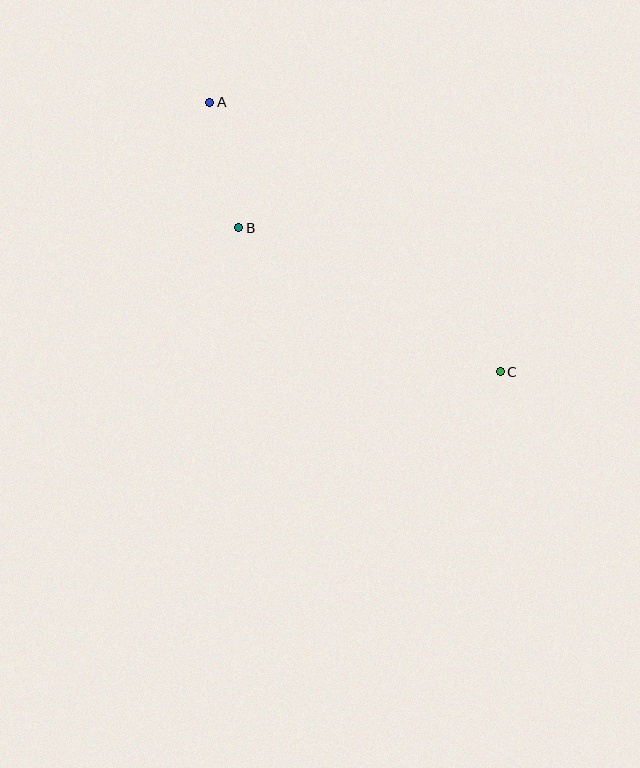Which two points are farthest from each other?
Points A and C are farthest from each other.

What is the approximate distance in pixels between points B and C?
The distance between B and C is approximately 298 pixels.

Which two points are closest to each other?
Points A and B are closest to each other.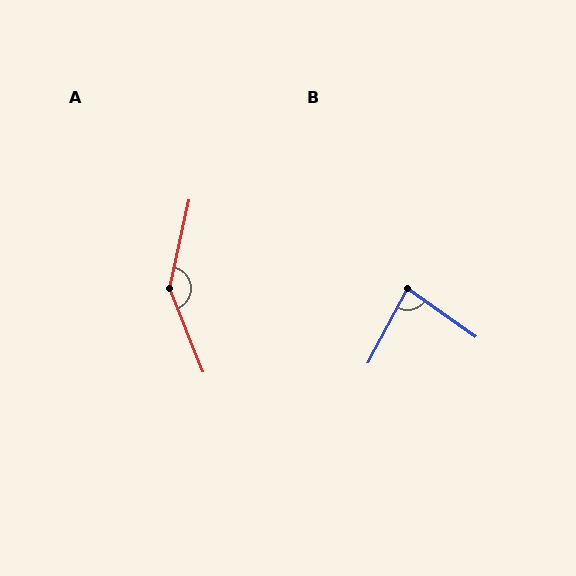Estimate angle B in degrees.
Approximately 83 degrees.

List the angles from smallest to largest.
B (83°), A (145°).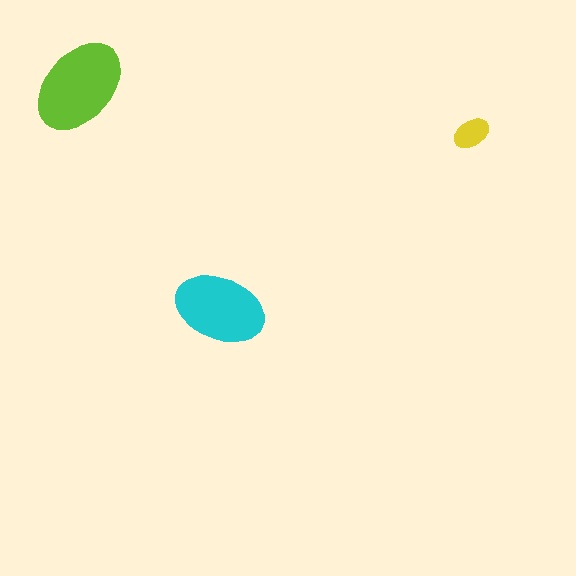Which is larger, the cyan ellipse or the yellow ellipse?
The cyan one.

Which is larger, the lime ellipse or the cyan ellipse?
The lime one.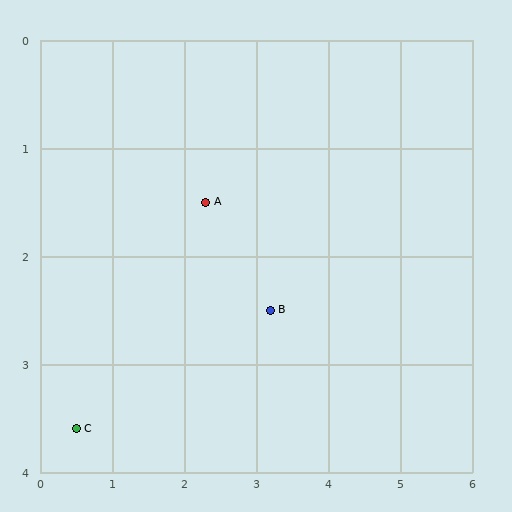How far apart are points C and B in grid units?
Points C and B are about 2.9 grid units apart.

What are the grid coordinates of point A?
Point A is at approximately (2.3, 1.5).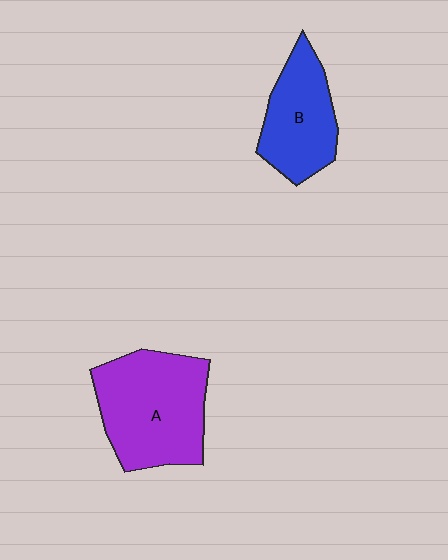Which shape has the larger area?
Shape A (purple).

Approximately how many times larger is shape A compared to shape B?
Approximately 1.5 times.